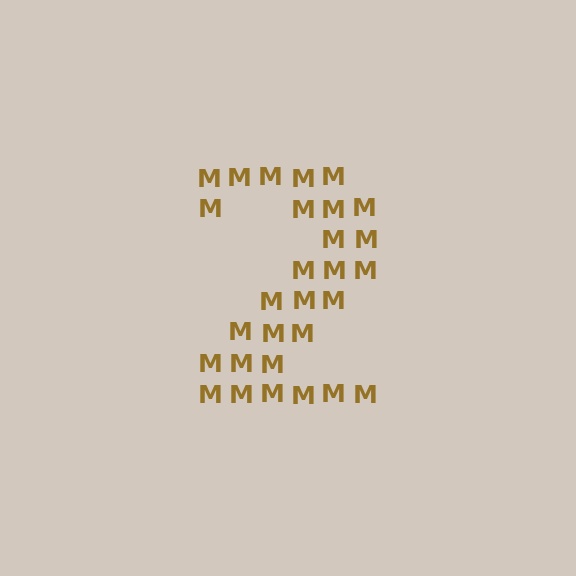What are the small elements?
The small elements are letter M's.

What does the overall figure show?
The overall figure shows the digit 2.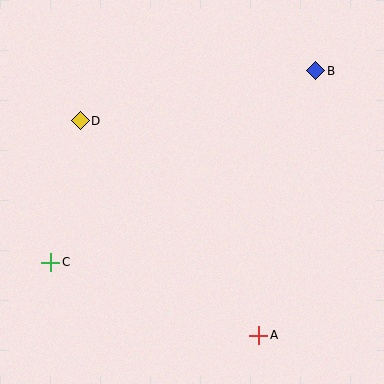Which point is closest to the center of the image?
Point D at (80, 121) is closest to the center.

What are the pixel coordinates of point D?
Point D is at (80, 121).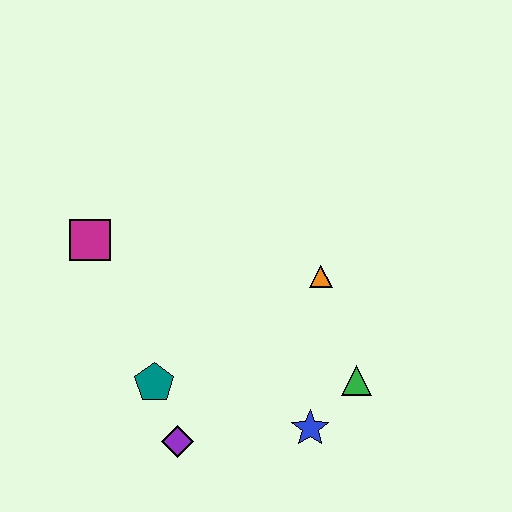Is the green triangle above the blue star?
Yes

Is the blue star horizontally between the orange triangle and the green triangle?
No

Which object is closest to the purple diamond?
The teal pentagon is closest to the purple diamond.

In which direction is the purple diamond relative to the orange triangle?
The purple diamond is below the orange triangle.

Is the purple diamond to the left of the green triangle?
Yes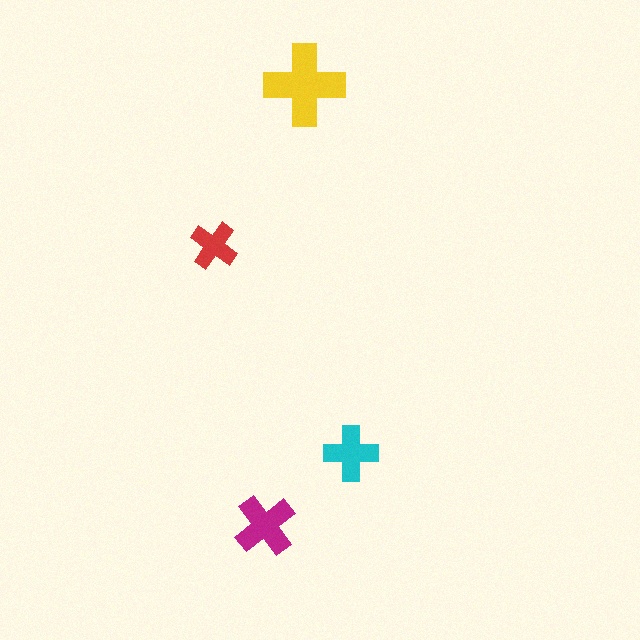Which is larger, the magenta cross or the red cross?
The magenta one.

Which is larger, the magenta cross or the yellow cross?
The yellow one.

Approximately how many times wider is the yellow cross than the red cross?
About 1.5 times wider.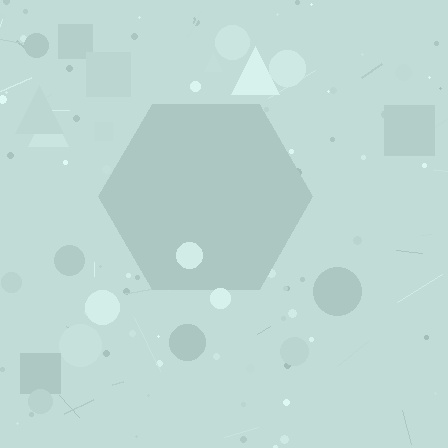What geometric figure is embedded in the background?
A hexagon is embedded in the background.